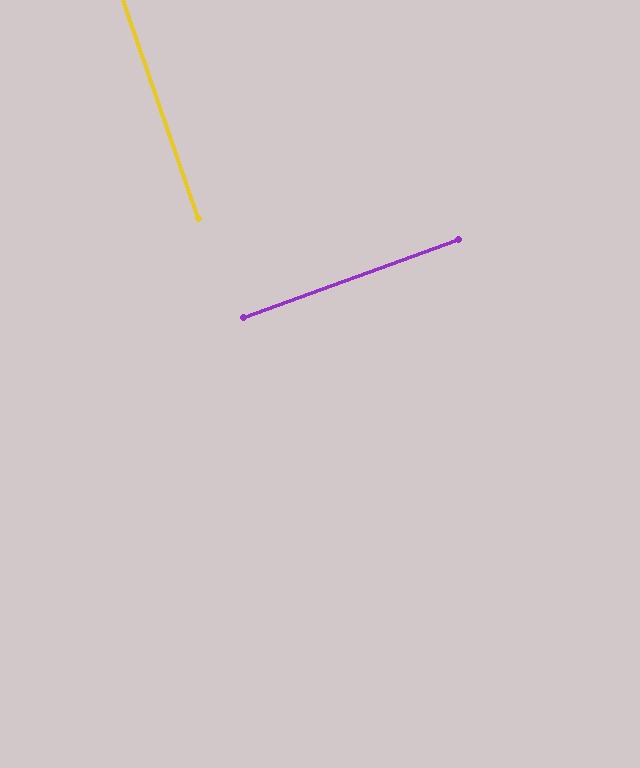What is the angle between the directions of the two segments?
Approximately 89 degrees.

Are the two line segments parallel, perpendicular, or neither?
Perpendicular — they meet at approximately 89°.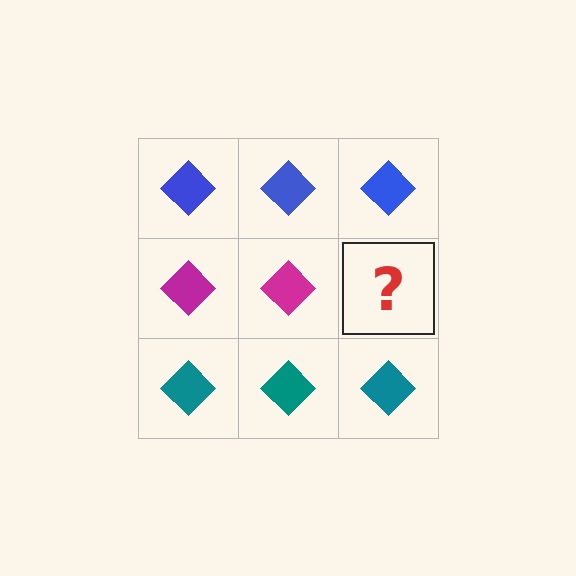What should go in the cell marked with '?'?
The missing cell should contain a magenta diamond.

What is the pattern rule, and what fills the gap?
The rule is that each row has a consistent color. The gap should be filled with a magenta diamond.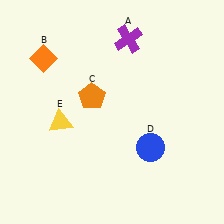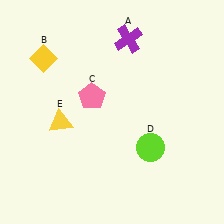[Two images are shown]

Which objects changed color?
B changed from orange to yellow. C changed from orange to pink. D changed from blue to lime.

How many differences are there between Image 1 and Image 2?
There are 3 differences between the two images.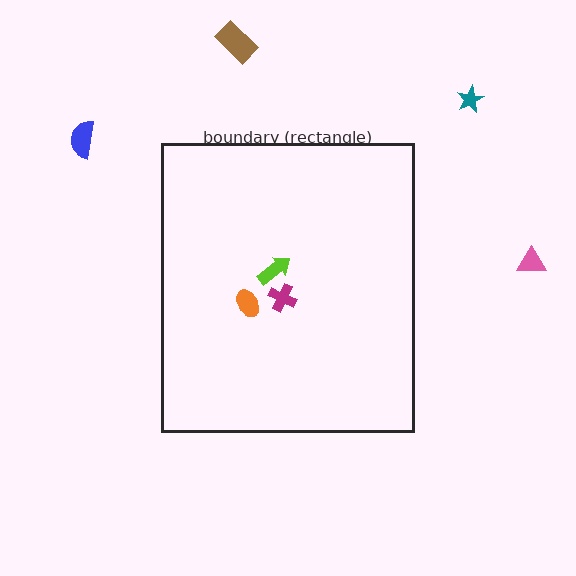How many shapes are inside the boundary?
3 inside, 4 outside.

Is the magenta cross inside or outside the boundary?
Inside.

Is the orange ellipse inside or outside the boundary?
Inside.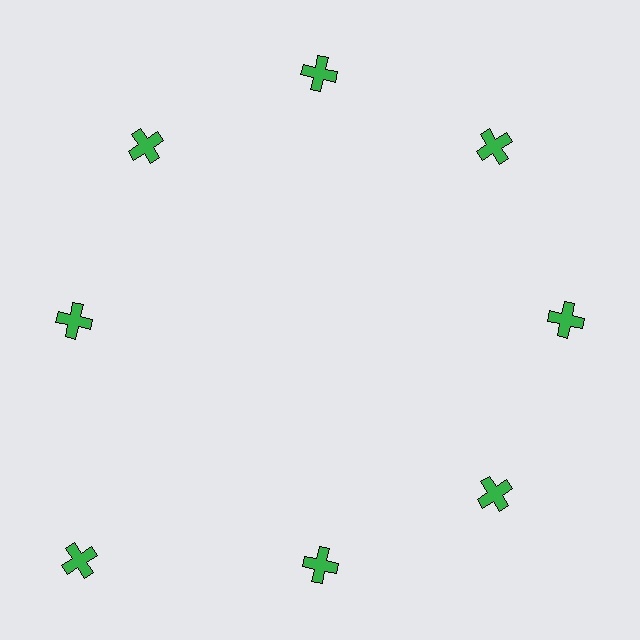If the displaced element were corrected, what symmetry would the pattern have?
It would have 8-fold rotational symmetry — the pattern would map onto itself every 45 degrees.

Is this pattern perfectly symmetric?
No. The 8 green crosses are arranged in a ring, but one element near the 8 o'clock position is pushed outward from the center, breaking the 8-fold rotational symmetry.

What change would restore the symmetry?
The symmetry would be restored by moving it inward, back onto the ring so that all 8 crosses sit at equal angles and equal distance from the center.